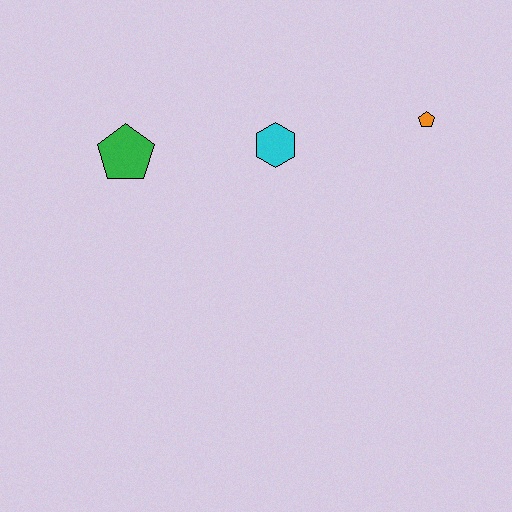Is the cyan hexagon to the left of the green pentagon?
No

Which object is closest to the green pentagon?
The cyan hexagon is closest to the green pentagon.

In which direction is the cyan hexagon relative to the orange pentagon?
The cyan hexagon is to the left of the orange pentagon.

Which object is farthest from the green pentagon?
The orange pentagon is farthest from the green pentagon.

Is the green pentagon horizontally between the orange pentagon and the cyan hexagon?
No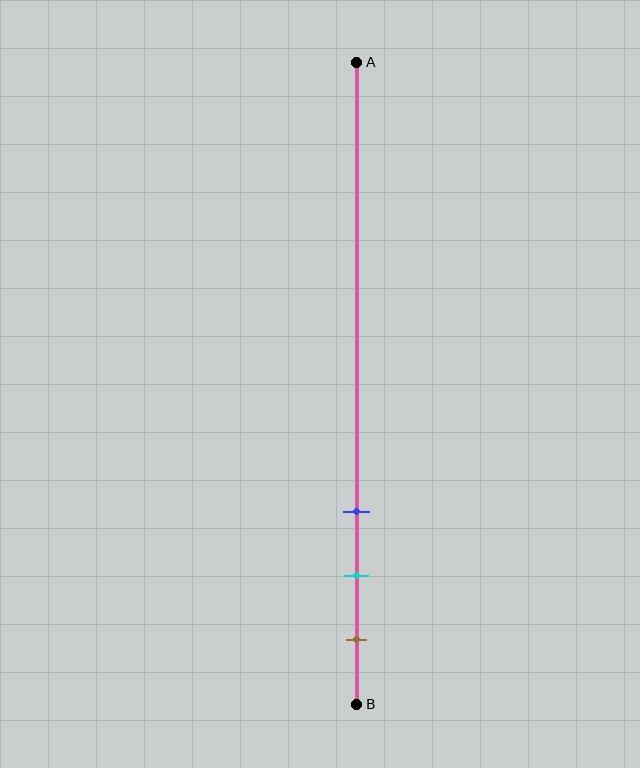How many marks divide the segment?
There are 3 marks dividing the segment.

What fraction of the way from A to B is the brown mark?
The brown mark is approximately 90% (0.9) of the way from A to B.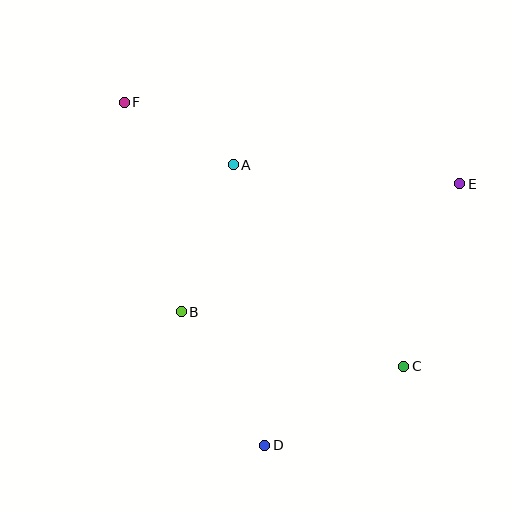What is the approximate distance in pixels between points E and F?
The distance between E and F is approximately 345 pixels.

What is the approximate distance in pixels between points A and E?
The distance between A and E is approximately 228 pixels.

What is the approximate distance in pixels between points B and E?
The distance between B and E is approximately 307 pixels.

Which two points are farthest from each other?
Points C and F are farthest from each other.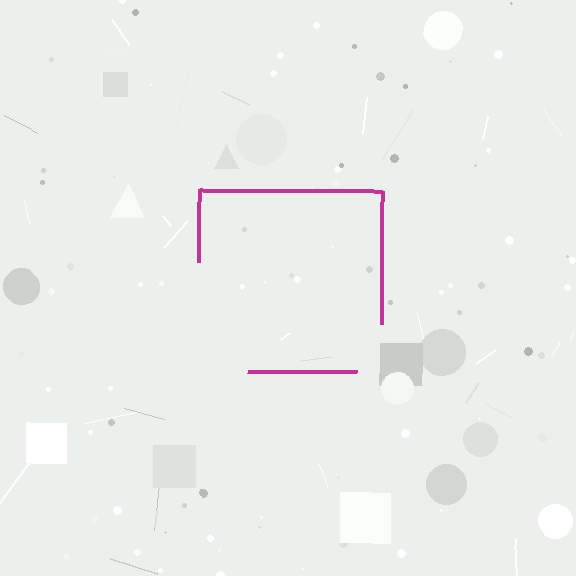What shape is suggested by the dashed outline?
The dashed outline suggests a square.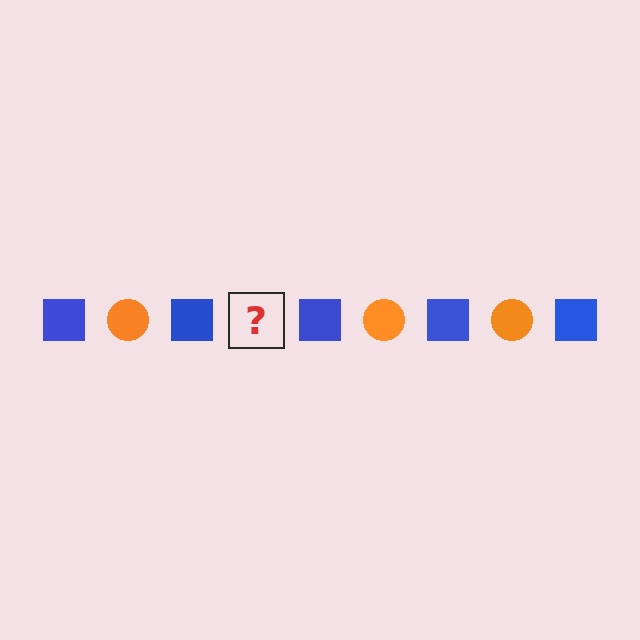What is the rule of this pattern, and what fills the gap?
The rule is that the pattern alternates between blue square and orange circle. The gap should be filled with an orange circle.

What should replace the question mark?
The question mark should be replaced with an orange circle.